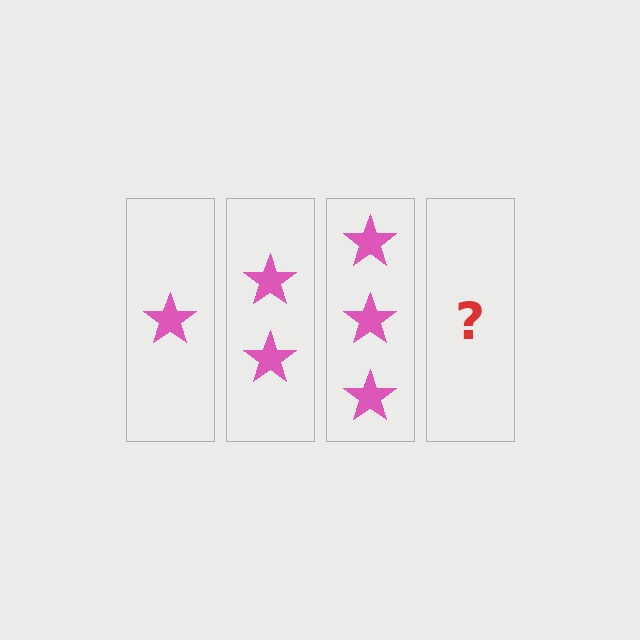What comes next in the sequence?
The next element should be 4 stars.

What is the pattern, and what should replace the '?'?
The pattern is that each step adds one more star. The '?' should be 4 stars.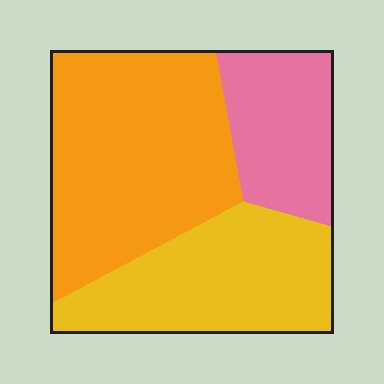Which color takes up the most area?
Orange, at roughly 45%.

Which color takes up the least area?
Pink, at roughly 20%.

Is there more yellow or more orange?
Orange.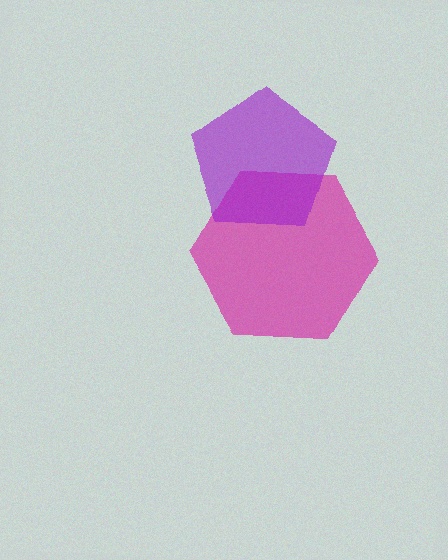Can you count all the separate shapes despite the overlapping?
Yes, there are 2 separate shapes.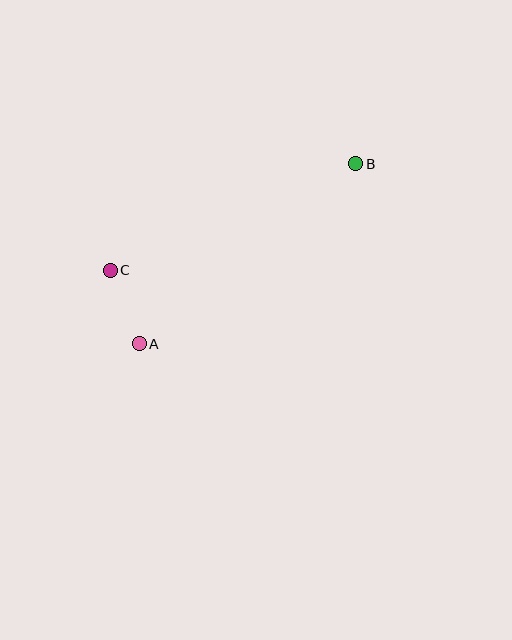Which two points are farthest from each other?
Points A and B are farthest from each other.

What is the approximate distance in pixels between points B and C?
The distance between B and C is approximately 267 pixels.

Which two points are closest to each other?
Points A and C are closest to each other.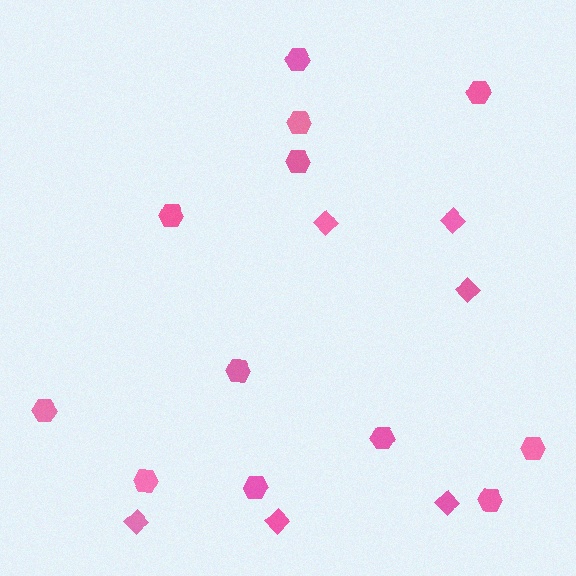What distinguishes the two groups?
There are 2 groups: one group of diamonds (6) and one group of hexagons (12).